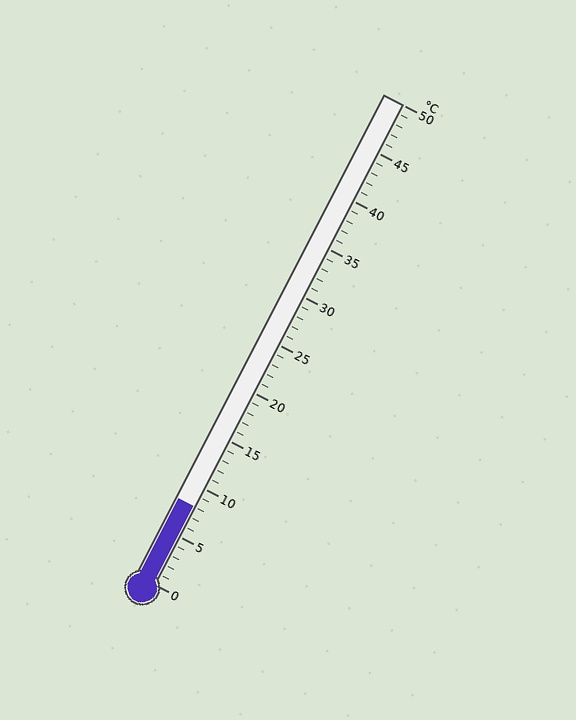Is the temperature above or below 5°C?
The temperature is above 5°C.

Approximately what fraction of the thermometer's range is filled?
The thermometer is filled to approximately 15% of its range.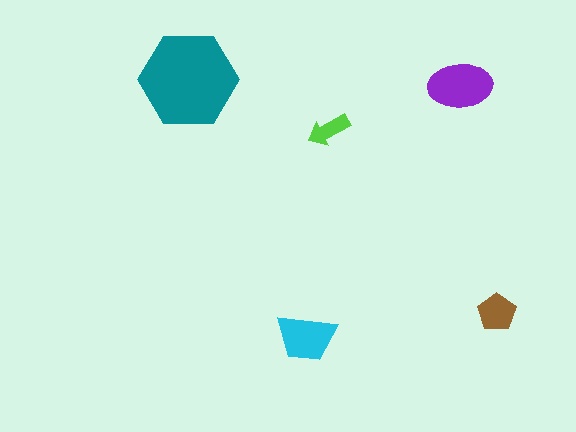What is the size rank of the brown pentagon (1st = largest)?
4th.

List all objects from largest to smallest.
The teal hexagon, the purple ellipse, the cyan trapezoid, the brown pentagon, the lime arrow.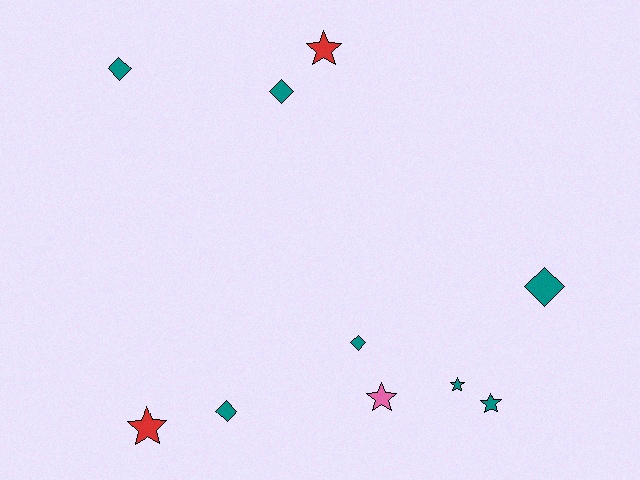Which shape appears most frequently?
Diamond, with 5 objects.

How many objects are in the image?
There are 10 objects.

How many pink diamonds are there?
There are no pink diamonds.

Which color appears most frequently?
Teal, with 7 objects.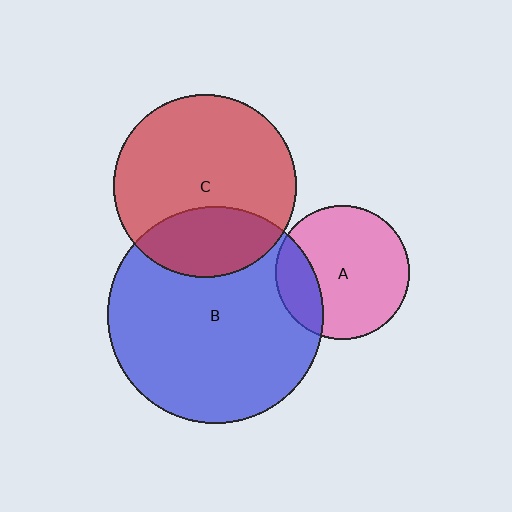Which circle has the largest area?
Circle B (blue).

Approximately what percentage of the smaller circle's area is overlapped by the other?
Approximately 30%.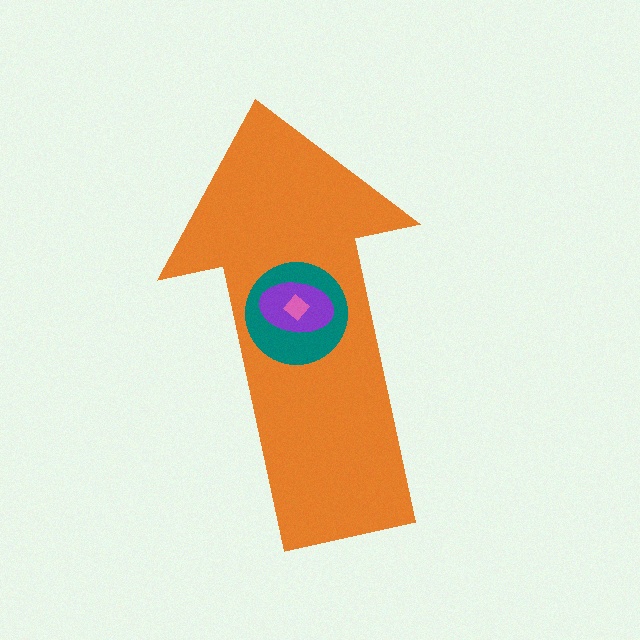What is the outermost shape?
The orange arrow.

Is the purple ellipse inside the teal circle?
Yes.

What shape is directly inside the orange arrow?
The teal circle.